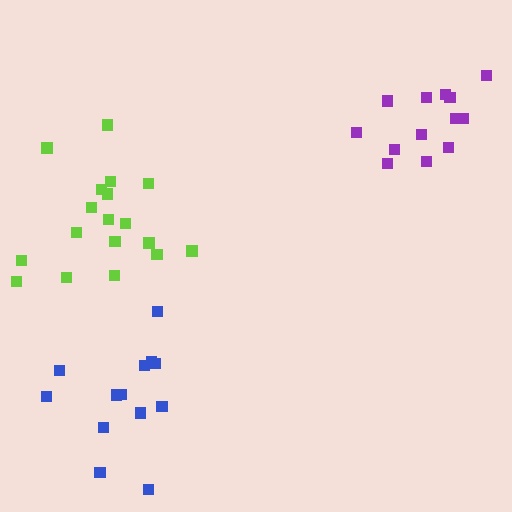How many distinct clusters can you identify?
There are 3 distinct clusters.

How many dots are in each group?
Group 1: 18 dots, Group 2: 13 dots, Group 3: 13 dots (44 total).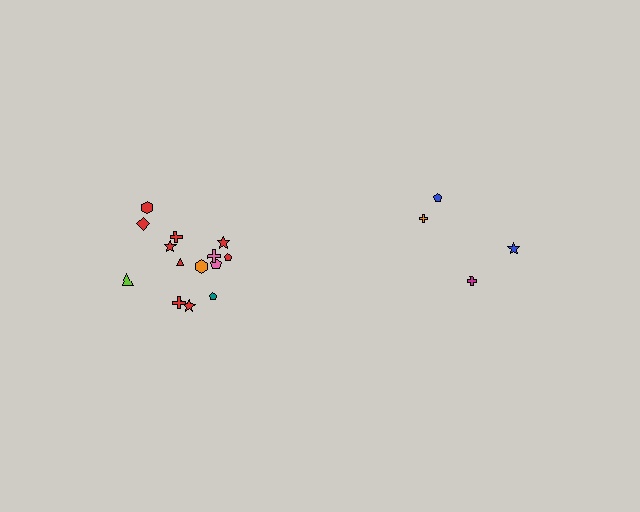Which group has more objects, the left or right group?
The left group.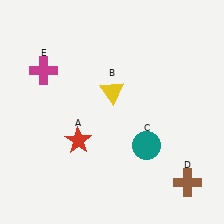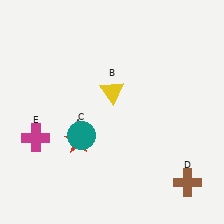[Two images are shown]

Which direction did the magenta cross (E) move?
The magenta cross (E) moved down.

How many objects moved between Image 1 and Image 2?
2 objects moved between the two images.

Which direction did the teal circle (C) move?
The teal circle (C) moved left.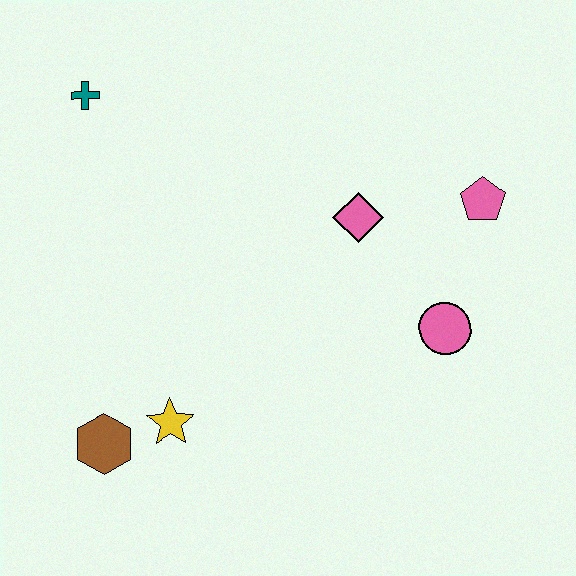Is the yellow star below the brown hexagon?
No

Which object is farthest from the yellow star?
The pink pentagon is farthest from the yellow star.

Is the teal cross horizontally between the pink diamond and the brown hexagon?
No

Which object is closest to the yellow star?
The brown hexagon is closest to the yellow star.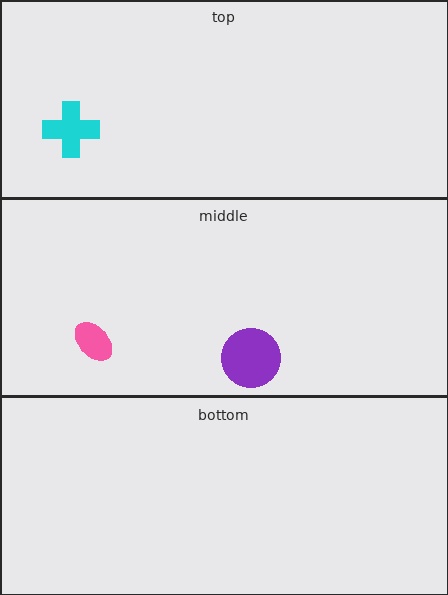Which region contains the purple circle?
The middle region.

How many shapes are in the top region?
1.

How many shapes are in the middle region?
2.